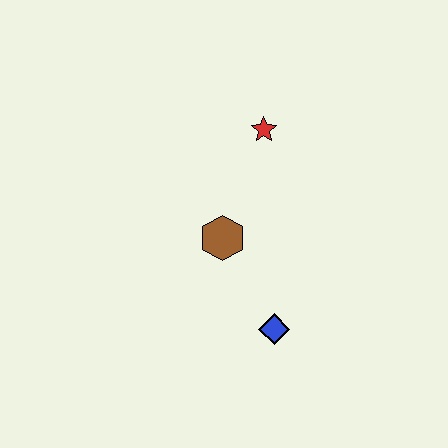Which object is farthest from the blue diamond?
The red star is farthest from the blue diamond.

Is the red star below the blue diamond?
No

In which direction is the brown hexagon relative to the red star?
The brown hexagon is below the red star.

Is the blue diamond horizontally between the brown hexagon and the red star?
No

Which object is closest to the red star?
The brown hexagon is closest to the red star.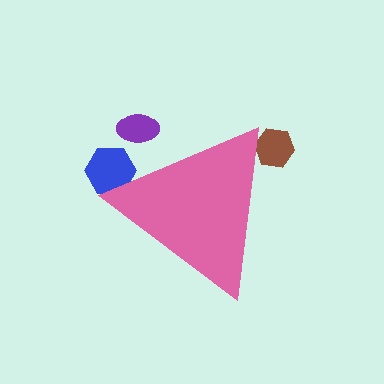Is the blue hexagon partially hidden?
Yes, the blue hexagon is partially hidden behind the pink triangle.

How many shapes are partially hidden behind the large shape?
3 shapes are partially hidden.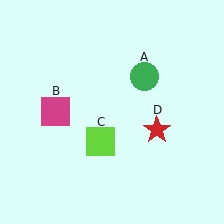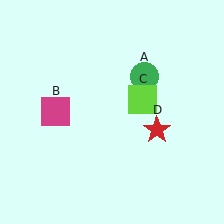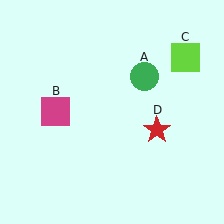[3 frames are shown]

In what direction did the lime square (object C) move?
The lime square (object C) moved up and to the right.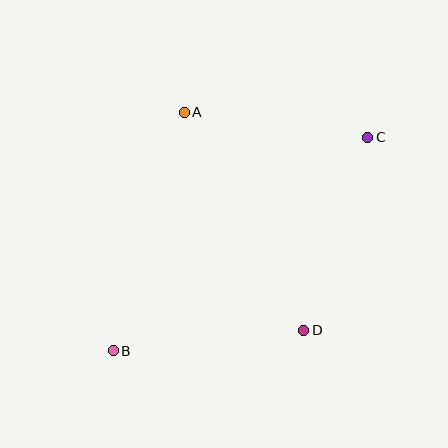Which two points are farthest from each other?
Points B and C are farthest from each other.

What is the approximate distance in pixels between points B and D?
The distance between B and D is approximately 192 pixels.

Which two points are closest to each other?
Points A and C are closest to each other.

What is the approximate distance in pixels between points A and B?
The distance between A and B is approximately 249 pixels.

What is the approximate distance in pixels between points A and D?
The distance between A and D is approximately 249 pixels.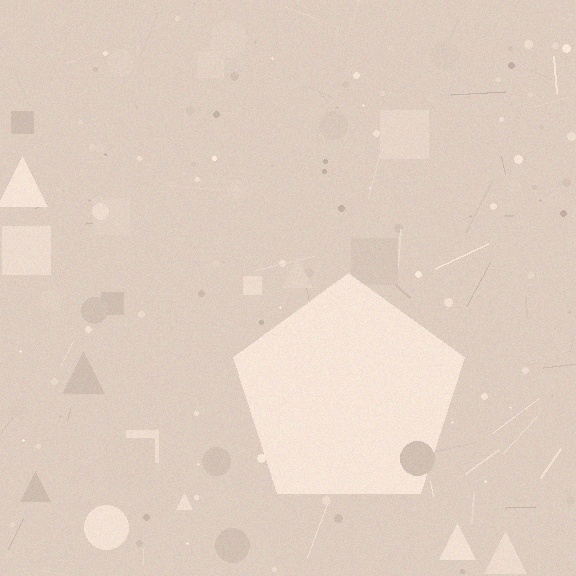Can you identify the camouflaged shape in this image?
The camouflaged shape is a pentagon.